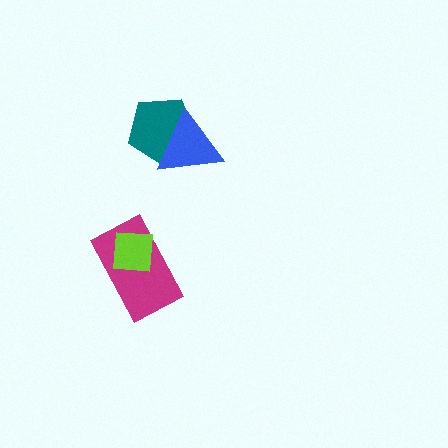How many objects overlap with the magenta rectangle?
1 object overlaps with the magenta rectangle.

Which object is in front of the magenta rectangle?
The lime square is in front of the magenta rectangle.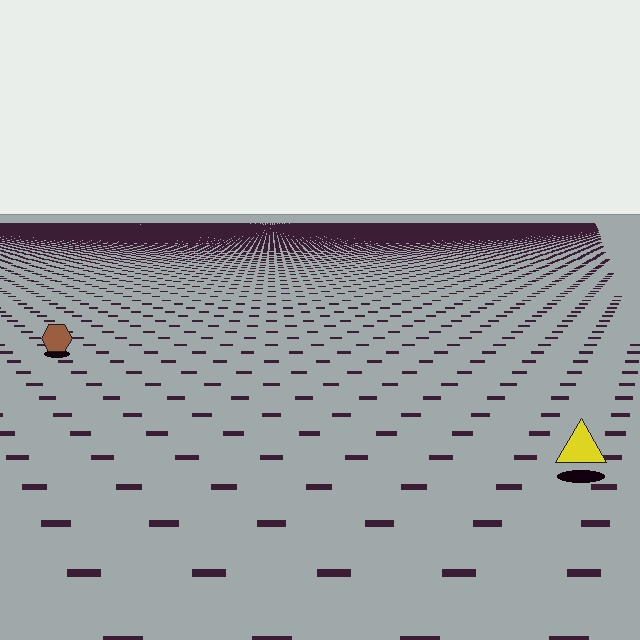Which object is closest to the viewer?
The yellow triangle is closest. The texture marks near it are larger and more spread out.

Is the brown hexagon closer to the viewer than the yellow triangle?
No. The yellow triangle is closer — you can tell from the texture gradient: the ground texture is coarser near it.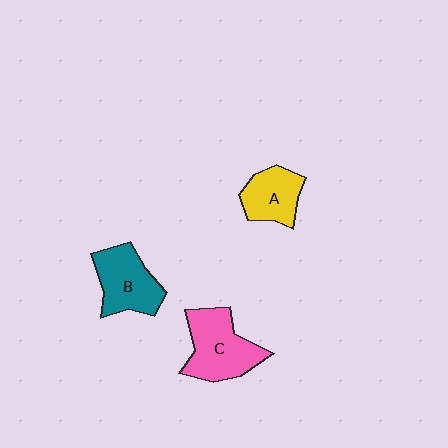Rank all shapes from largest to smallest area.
From largest to smallest: C (pink), B (teal), A (yellow).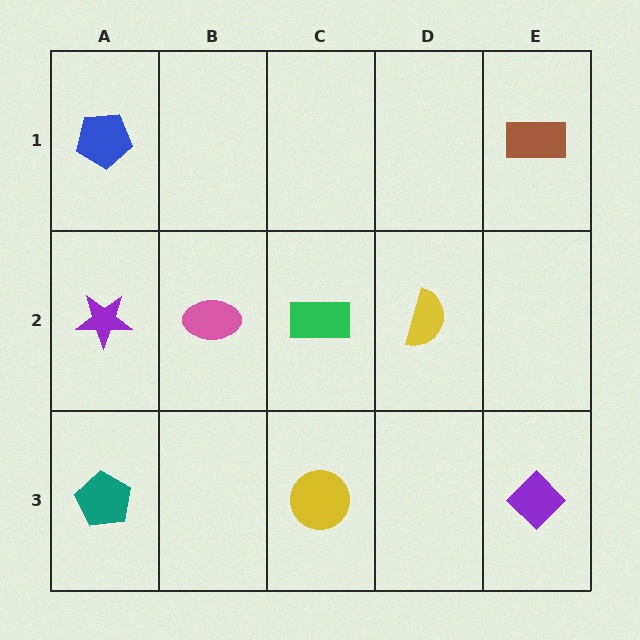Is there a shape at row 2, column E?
No, that cell is empty.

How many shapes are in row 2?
4 shapes.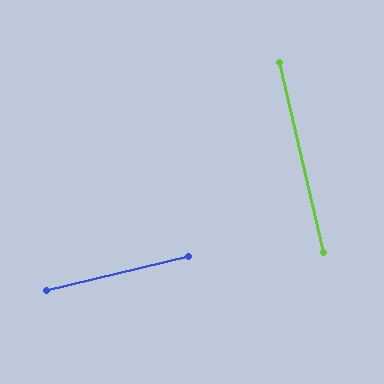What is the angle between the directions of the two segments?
Approximately 90 degrees.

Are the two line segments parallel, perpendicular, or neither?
Perpendicular — they meet at approximately 90°.